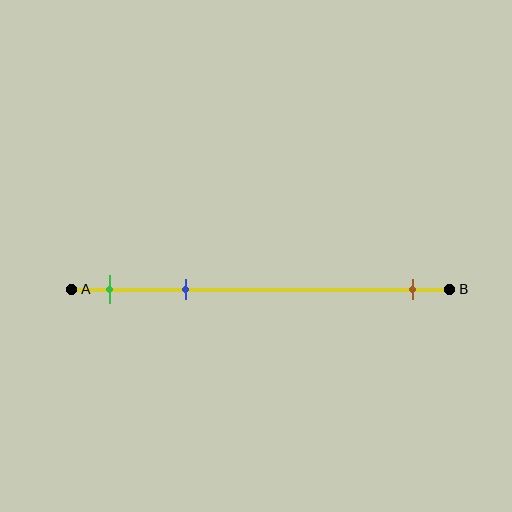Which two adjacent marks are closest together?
The green and blue marks are the closest adjacent pair.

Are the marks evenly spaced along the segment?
No, the marks are not evenly spaced.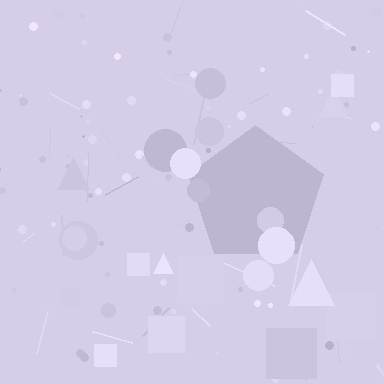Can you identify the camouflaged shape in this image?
The camouflaged shape is a pentagon.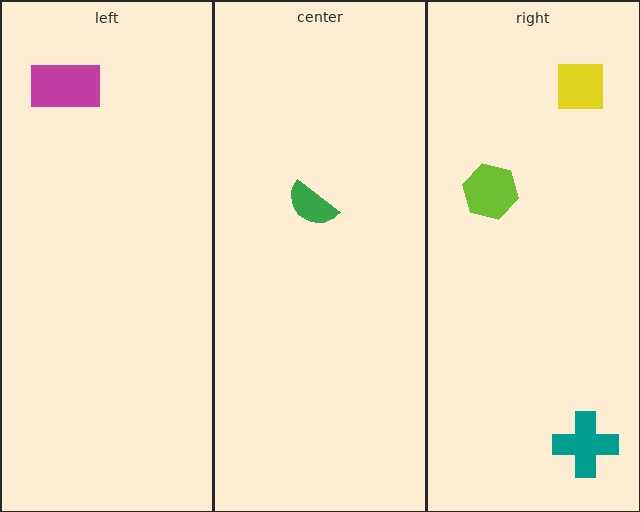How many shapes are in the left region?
1.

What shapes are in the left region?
The magenta rectangle.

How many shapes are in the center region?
1.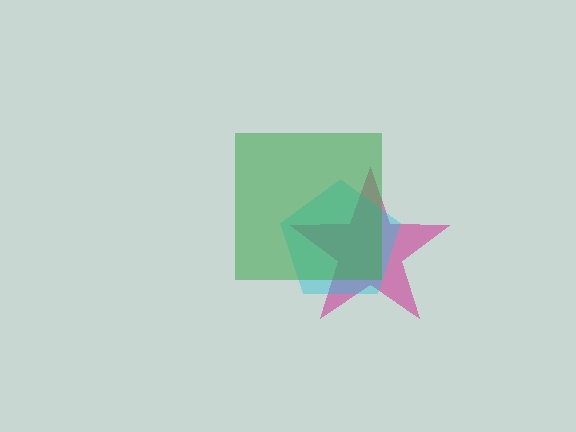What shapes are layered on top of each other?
The layered shapes are: a magenta star, a cyan pentagon, a green square.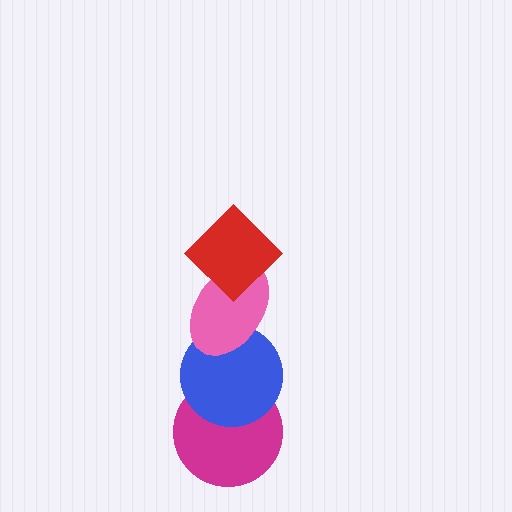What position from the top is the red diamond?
The red diamond is 1st from the top.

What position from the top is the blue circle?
The blue circle is 3rd from the top.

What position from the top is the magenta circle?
The magenta circle is 4th from the top.